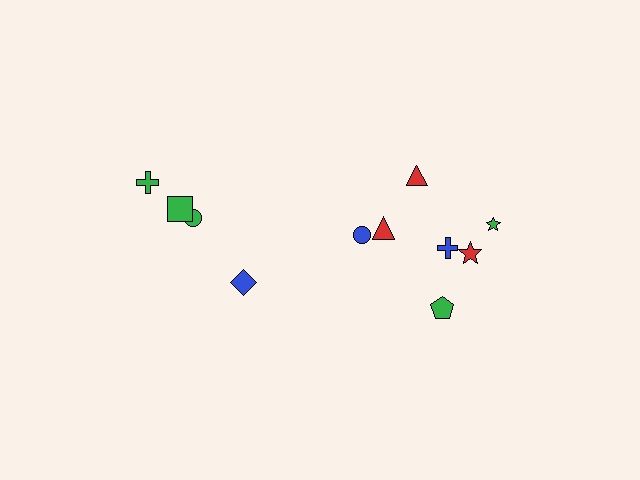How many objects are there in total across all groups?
There are 11 objects.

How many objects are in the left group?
There are 4 objects.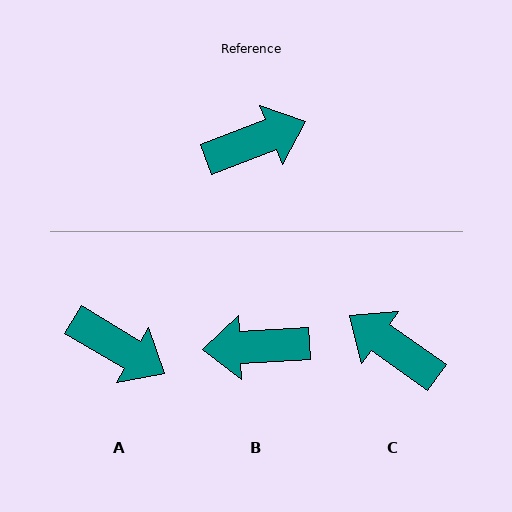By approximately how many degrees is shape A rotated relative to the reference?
Approximately 52 degrees clockwise.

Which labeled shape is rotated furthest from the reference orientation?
B, about 162 degrees away.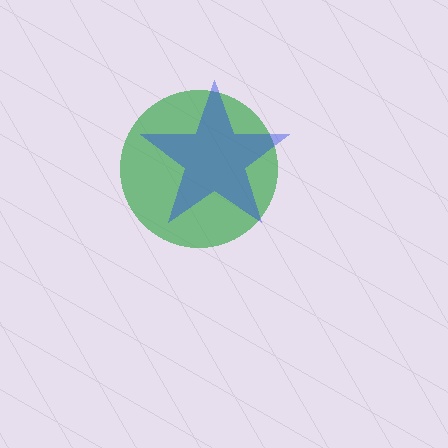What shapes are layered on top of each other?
The layered shapes are: a green circle, a blue star.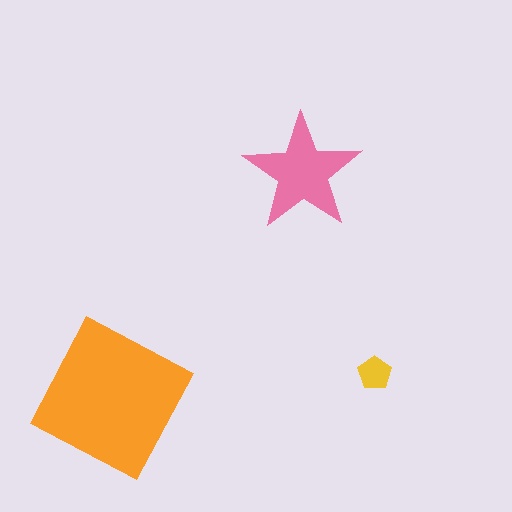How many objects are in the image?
There are 3 objects in the image.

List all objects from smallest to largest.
The yellow pentagon, the pink star, the orange square.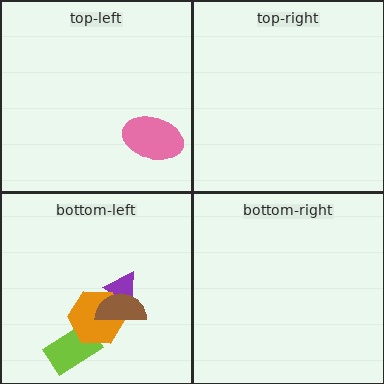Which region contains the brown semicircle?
The bottom-left region.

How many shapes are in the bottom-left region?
4.